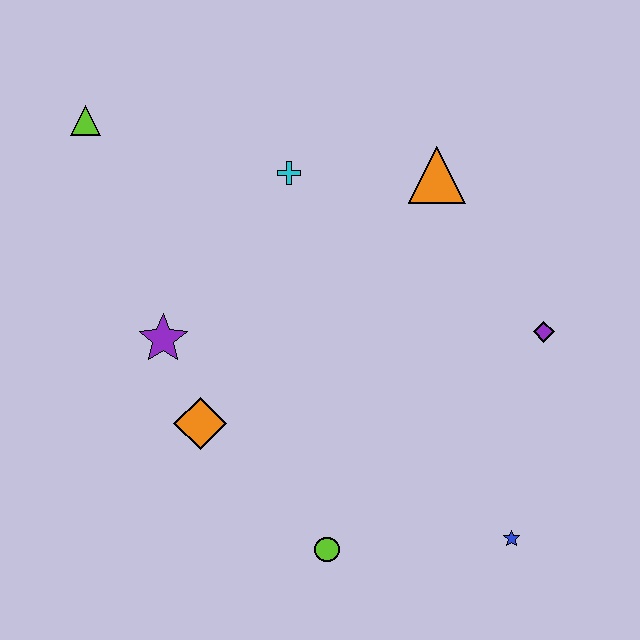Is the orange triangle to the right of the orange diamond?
Yes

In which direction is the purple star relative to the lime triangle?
The purple star is below the lime triangle.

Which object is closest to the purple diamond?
The orange triangle is closest to the purple diamond.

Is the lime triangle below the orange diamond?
No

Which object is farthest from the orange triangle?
The lime circle is farthest from the orange triangle.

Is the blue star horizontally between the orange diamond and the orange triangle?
No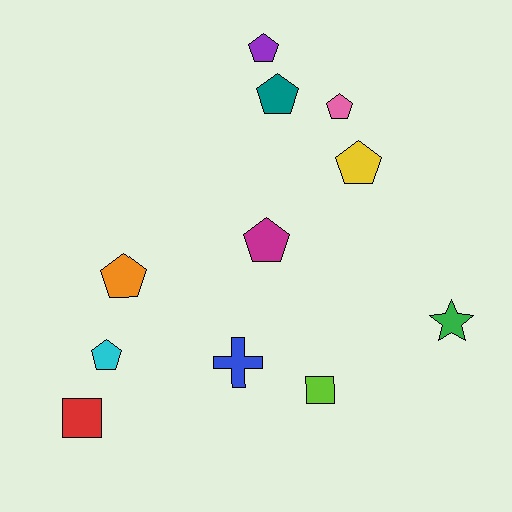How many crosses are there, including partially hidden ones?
There is 1 cross.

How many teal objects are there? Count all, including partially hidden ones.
There is 1 teal object.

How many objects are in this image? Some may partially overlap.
There are 11 objects.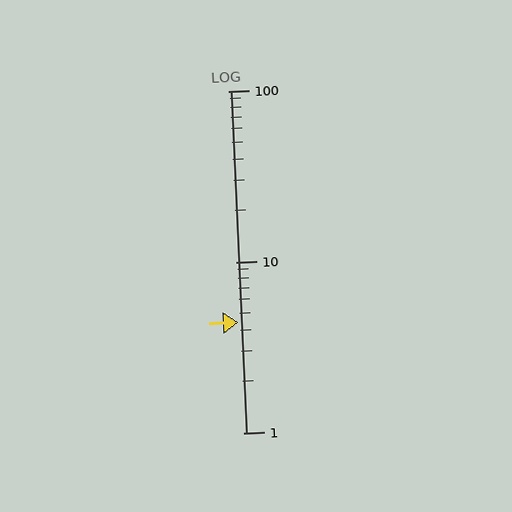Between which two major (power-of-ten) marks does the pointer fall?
The pointer is between 1 and 10.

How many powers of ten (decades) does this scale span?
The scale spans 2 decades, from 1 to 100.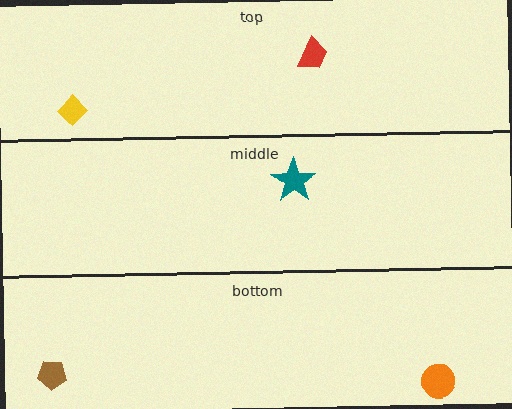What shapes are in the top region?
The red trapezoid, the yellow diamond.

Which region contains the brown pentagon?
The bottom region.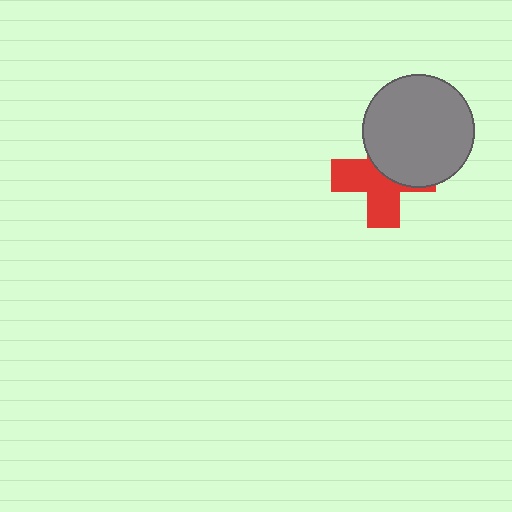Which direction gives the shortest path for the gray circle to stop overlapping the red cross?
Moving toward the upper-right gives the shortest separation.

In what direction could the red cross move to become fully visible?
The red cross could move toward the lower-left. That would shift it out from behind the gray circle entirely.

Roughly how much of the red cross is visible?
About half of it is visible (roughly 54%).